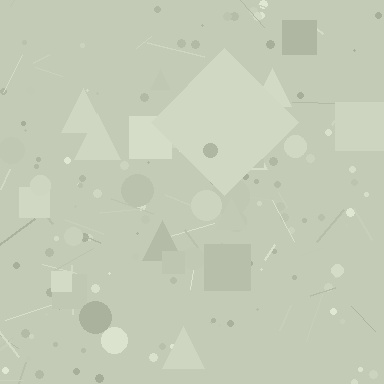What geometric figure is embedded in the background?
A diamond is embedded in the background.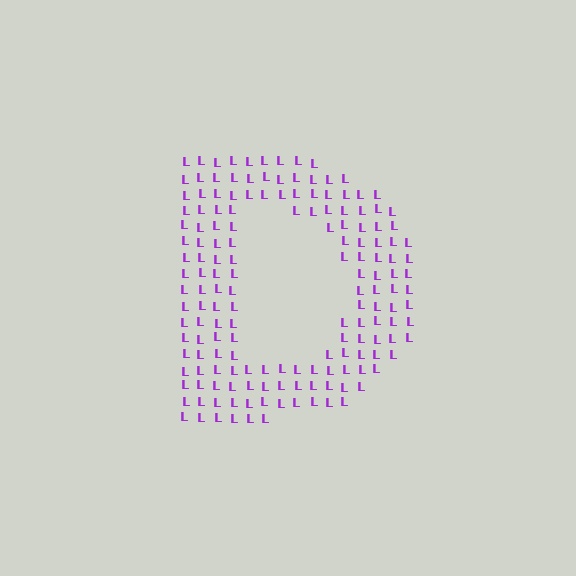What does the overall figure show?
The overall figure shows the letter D.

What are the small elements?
The small elements are letter L's.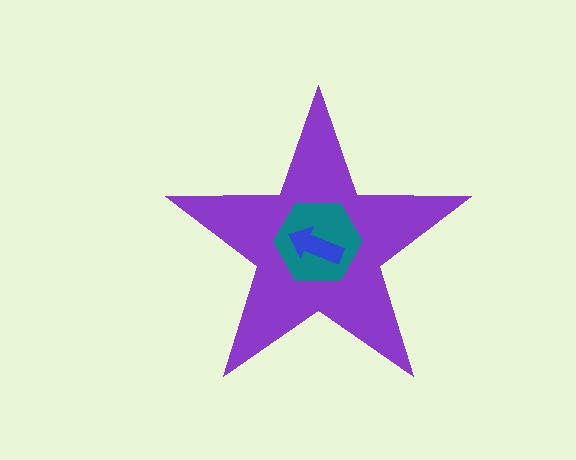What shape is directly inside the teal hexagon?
The blue arrow.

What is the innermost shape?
The blue arrow.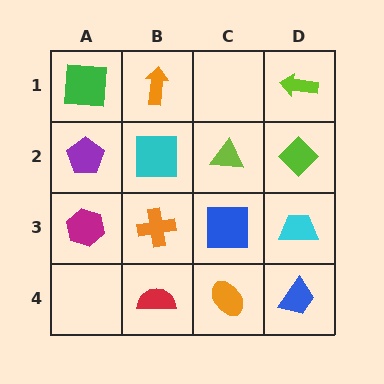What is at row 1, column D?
A lime arrow.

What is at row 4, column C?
An orange ellipse.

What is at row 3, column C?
A blue square.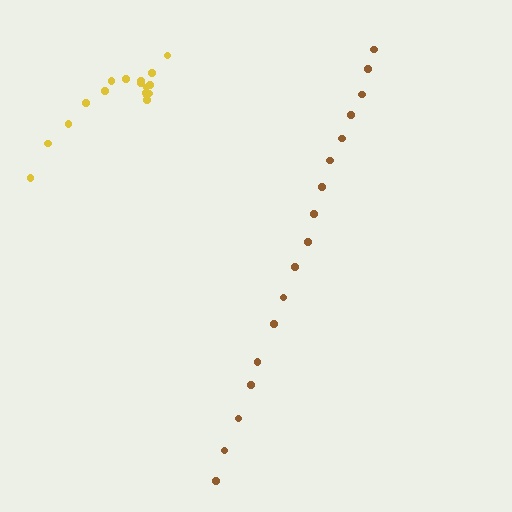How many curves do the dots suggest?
There are 2 distinct paths.